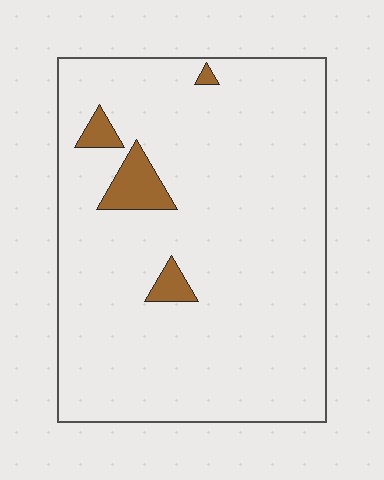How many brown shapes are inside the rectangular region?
4.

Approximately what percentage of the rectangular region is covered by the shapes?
Approximately 5%.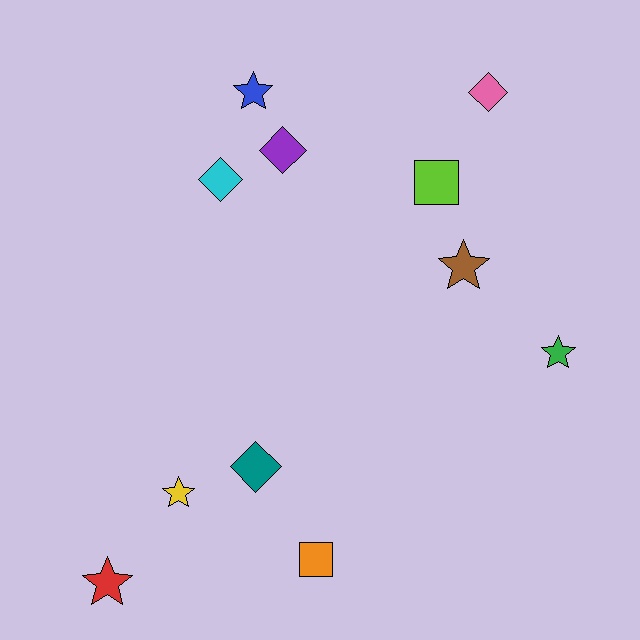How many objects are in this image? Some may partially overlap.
There are 11 objects.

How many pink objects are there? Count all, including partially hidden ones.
There is 1 pink object.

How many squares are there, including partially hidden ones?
There are 2 squares.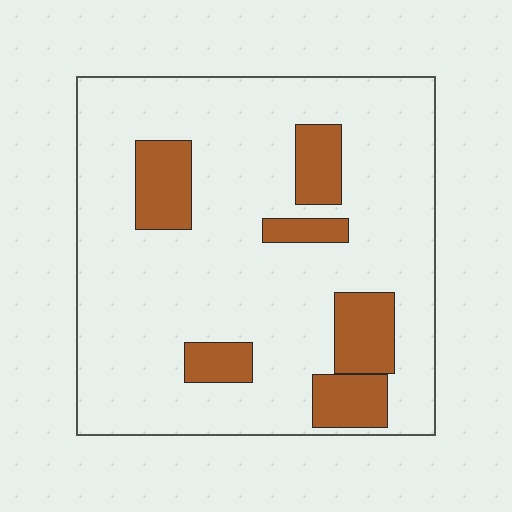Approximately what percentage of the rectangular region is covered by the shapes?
Approximately 20%.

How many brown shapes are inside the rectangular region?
6.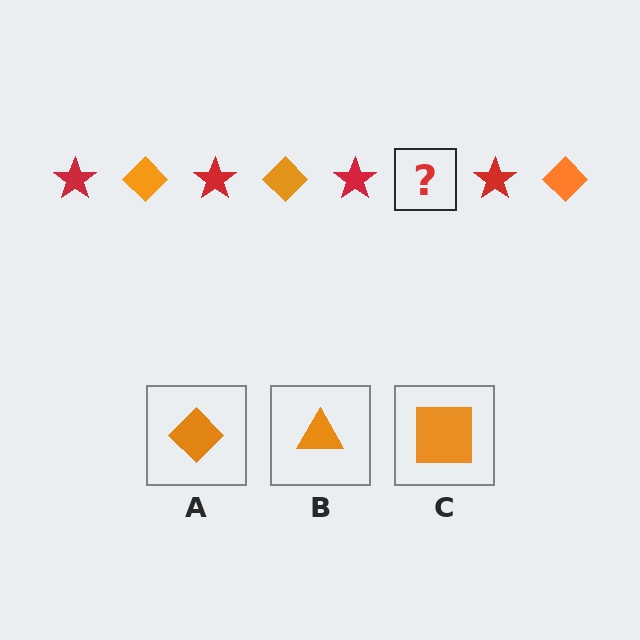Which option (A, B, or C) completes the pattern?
A.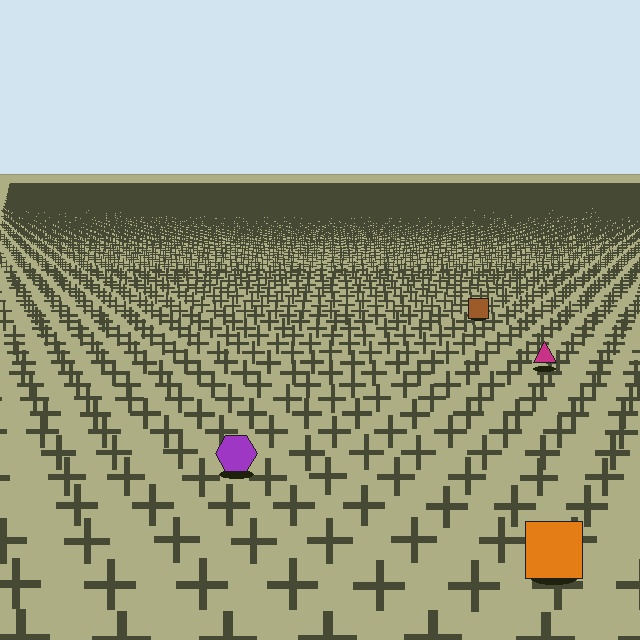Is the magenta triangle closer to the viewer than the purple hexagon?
No. The purple hexagon is closer — you can tell from the texture gradient: the ground texture is coarser near it.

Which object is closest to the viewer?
The orange square is closest. The texture marks near it are larger and more spread out.